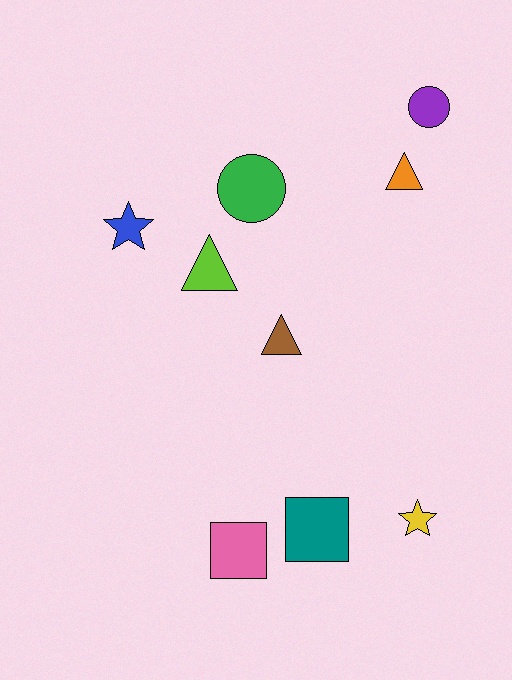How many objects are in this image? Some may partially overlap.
There are 9 objects.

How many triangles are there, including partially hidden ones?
There are 3 triangles.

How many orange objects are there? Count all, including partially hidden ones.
There is 1 orange object.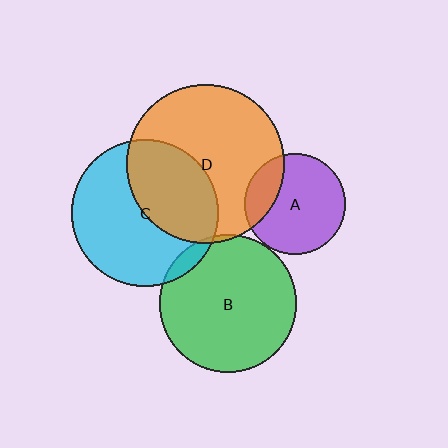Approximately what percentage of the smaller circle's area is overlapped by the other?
Approximately 20%.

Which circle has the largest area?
Circle D (orange).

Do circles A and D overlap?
Yes.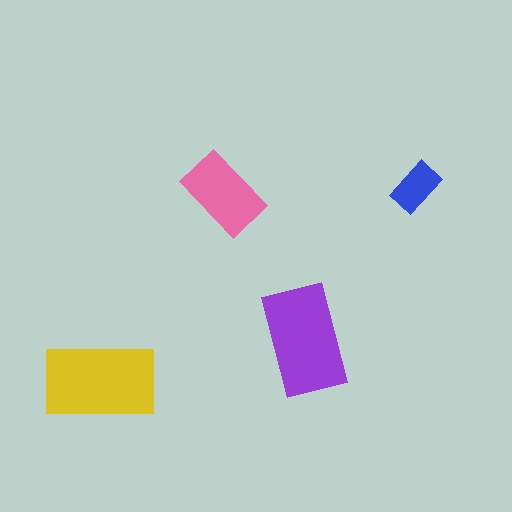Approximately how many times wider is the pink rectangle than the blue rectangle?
About 1.5 times wider.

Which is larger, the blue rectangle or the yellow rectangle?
The yellow one.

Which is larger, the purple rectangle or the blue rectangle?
The purple one.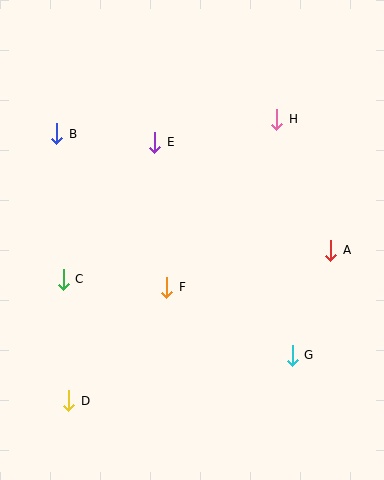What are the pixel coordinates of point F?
Point F is at (167, 287).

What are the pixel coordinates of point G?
Point G is at (292, 355).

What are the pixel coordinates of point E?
Point E is at (155, 142).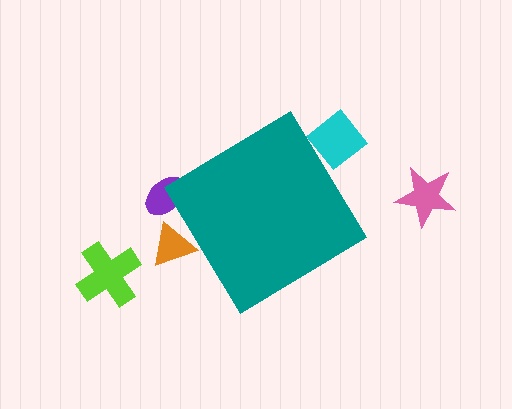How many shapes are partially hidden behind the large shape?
3 shapes are partially hidden.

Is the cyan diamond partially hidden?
Yes, the cyan diamond is partially hidden behind the teal diamond.